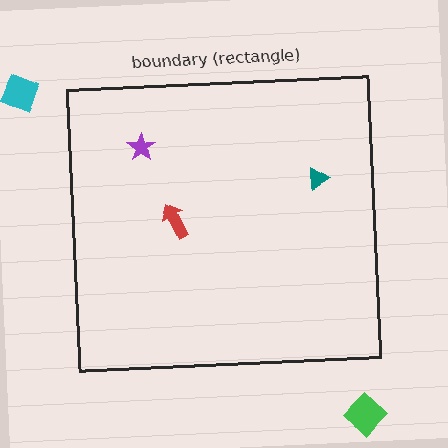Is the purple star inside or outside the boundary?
Inside.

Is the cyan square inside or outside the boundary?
Outside.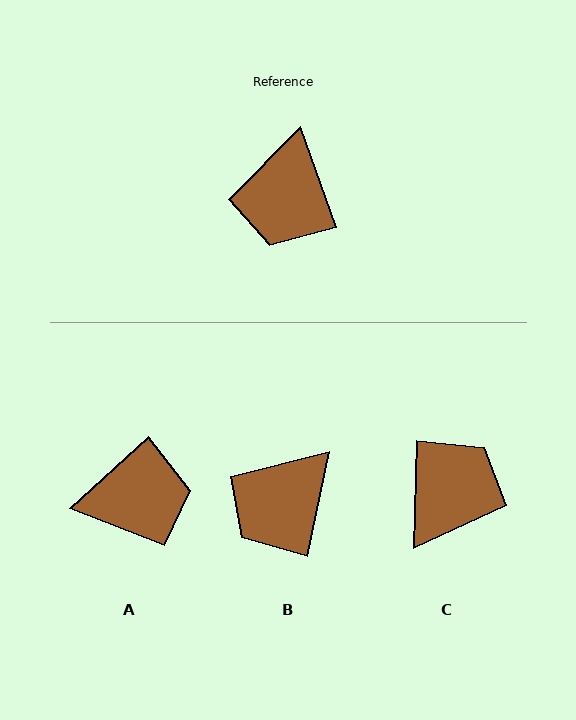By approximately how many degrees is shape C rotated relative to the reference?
Approximately 159 degrees counter-clockwise.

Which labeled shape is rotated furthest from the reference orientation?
C, about 159 degrees away.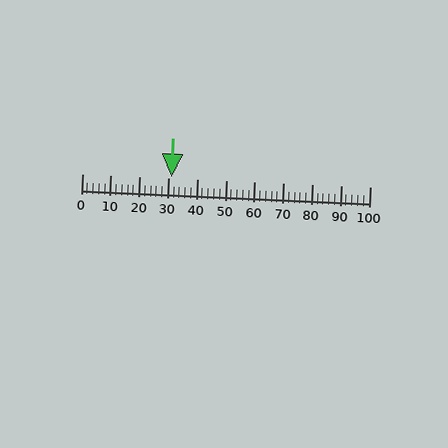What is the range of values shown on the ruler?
The ruler shows values from 0 to 100.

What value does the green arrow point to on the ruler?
The green arrow points to approximately 31.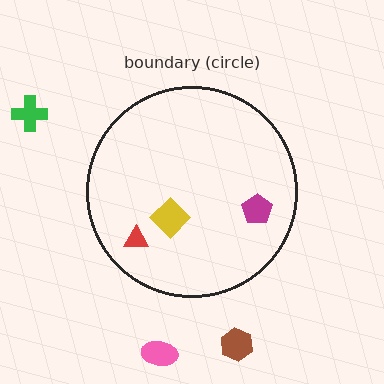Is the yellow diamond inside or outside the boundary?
Inside.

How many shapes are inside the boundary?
3 inside, 3 outside.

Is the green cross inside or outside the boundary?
Outside.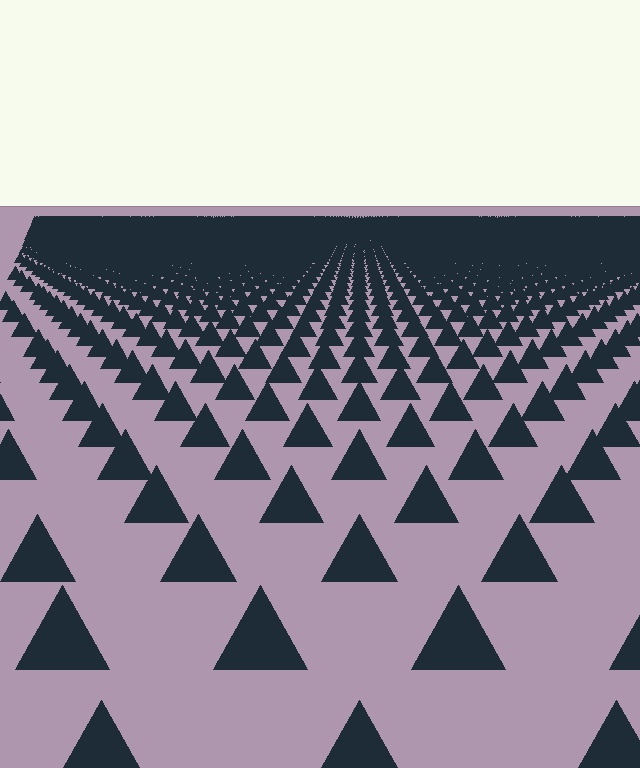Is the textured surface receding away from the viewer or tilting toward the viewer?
The surface is receding away from the viewer. Texture elements get smaller and denser toward the top.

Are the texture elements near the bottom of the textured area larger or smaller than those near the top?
Larger. Near the bottom, elements are closer to the viewer and appear at a bigger on-screen size.